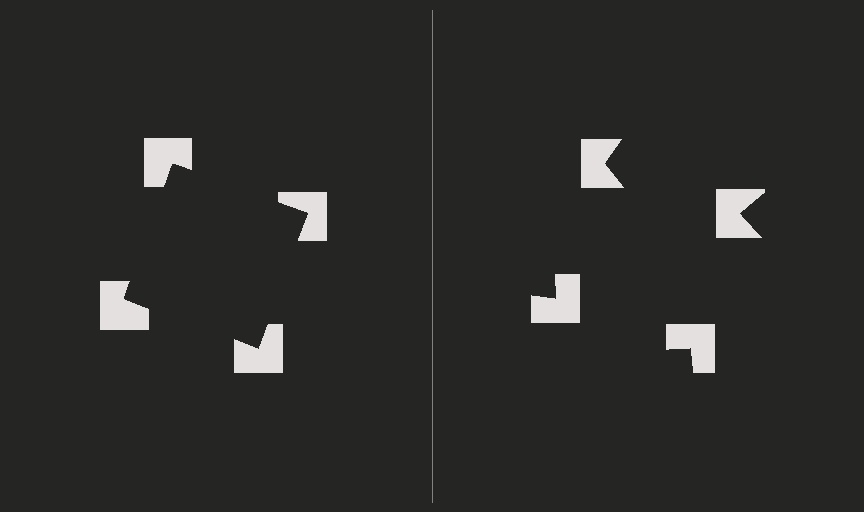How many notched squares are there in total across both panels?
8 — 4 on each side.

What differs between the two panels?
The notched squares are positioned identically on both sides; only the wedge orientations differ. On the left they align to a square; on the right they are misaligned.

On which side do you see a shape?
An illusory square appears on the left side. On the right side the wedge cuts are rotated, so no coherent shape forms.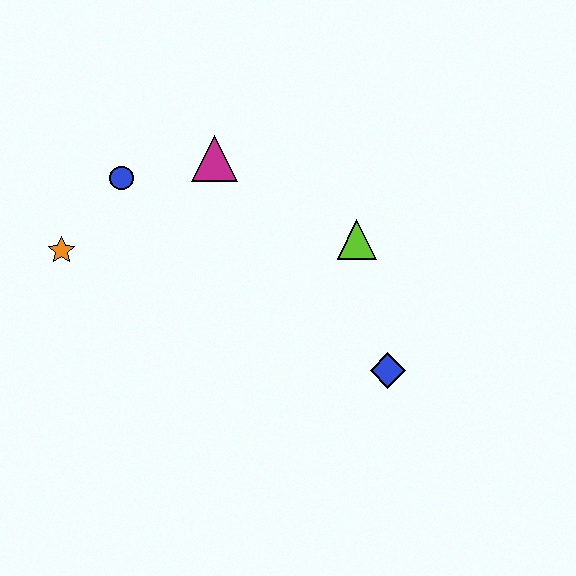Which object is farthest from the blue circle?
The blue diamond is farthest from the blue circle.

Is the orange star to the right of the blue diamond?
No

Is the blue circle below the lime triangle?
No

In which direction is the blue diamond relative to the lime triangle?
The blue diamond is below the lime triangle.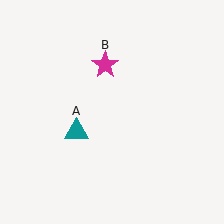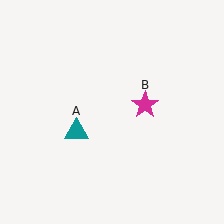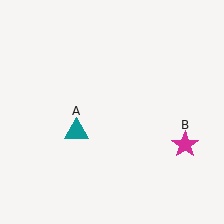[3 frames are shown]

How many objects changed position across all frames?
1 object changed position: magenta star (object B).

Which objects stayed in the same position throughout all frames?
Teal triangle (object A) remained stationary.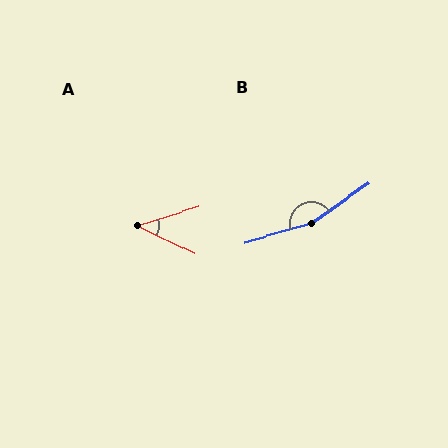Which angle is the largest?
B, at approximately 161 degrees.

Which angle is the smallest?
A, at approximately 43 degrees.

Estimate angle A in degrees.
Approximately 43 degrees.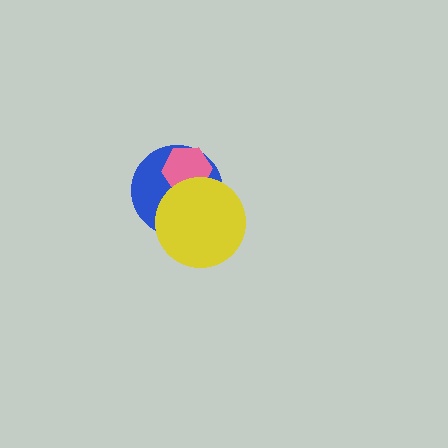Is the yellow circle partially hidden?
No, no other shape covers it.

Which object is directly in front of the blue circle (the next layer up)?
The pink hexagon is directly in front of the blue circle.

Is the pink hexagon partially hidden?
Yes, it is partially covered by another shape.